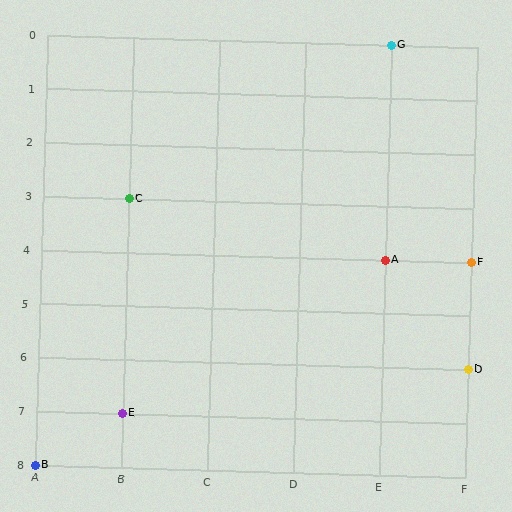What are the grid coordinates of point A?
Point A is at grid coordinates (E, 4).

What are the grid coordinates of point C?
Point C is at grid coordinates (B, 3).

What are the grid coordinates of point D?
Point D is at grid coordinates (F, 6).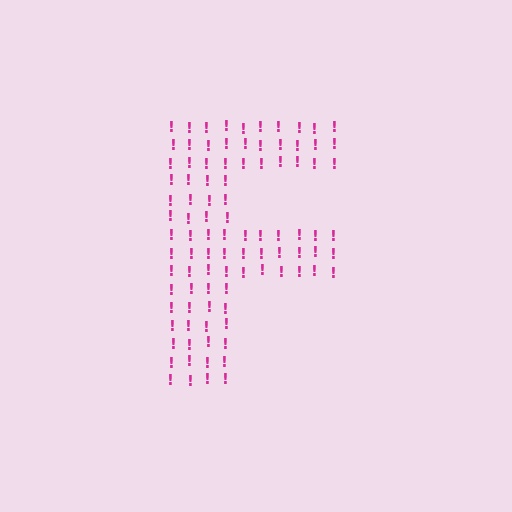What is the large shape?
The large shape is the letter F.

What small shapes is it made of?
It is made of small exclamation marks.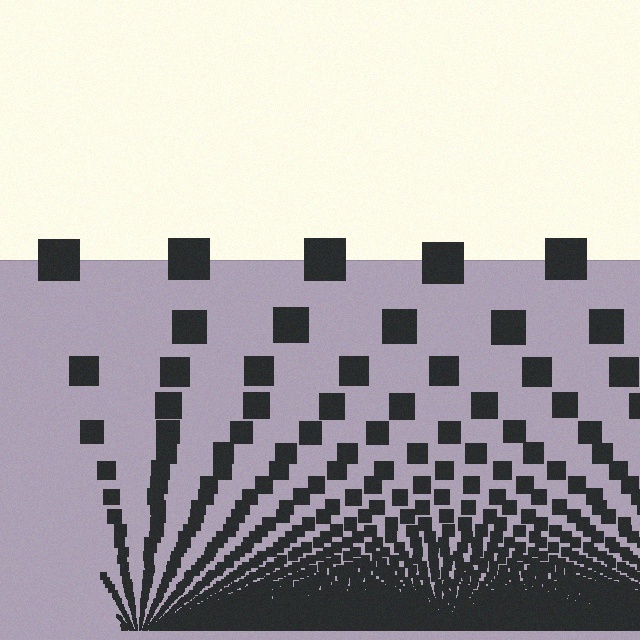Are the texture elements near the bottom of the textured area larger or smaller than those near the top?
Smaller. The gradient is inverted — elements near the bottom are smaller and denser.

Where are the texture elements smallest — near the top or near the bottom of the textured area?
Near the bottom.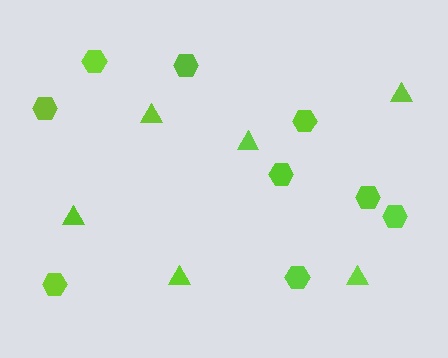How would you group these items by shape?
There are 2 groups: one group of hexagons (9) and one group of triangles (6).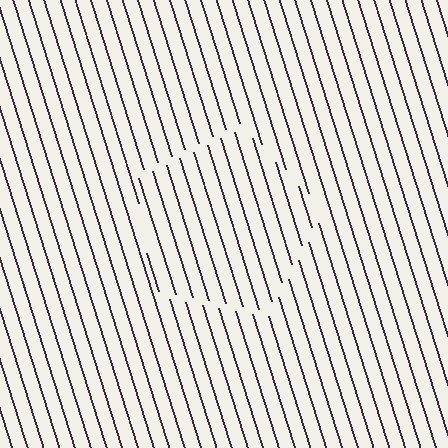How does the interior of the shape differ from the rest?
The interior of the shape contains the same grating, shifted by half a period — the contour is defined by the phase discontinuity where line-ends from the inner and outer gratings abut.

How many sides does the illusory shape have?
5 sides — the line-ends trace a pentagon.